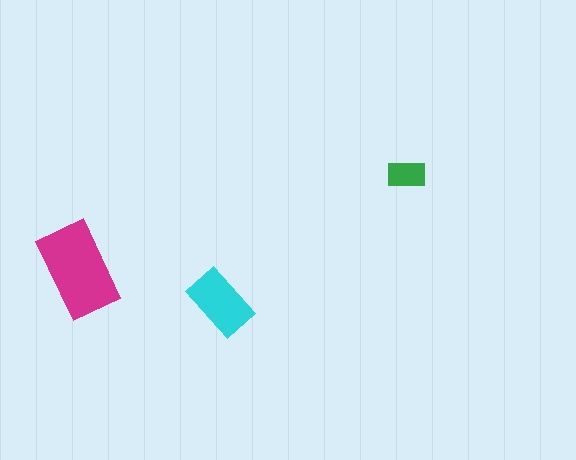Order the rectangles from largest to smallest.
the magenta one, the cyan one, the green one.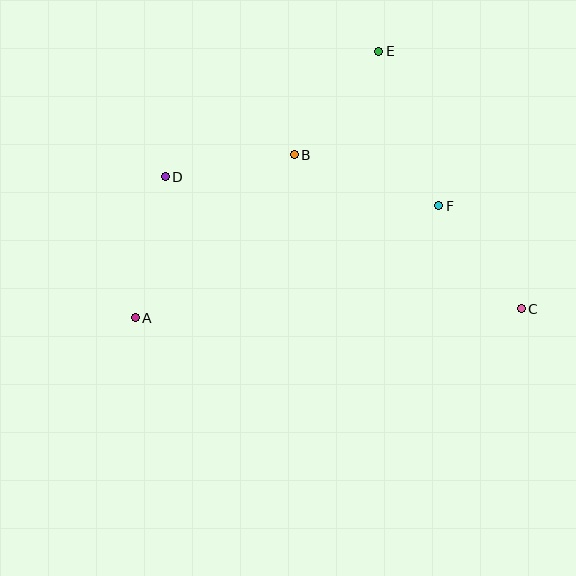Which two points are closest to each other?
Points B and D are closest to each other.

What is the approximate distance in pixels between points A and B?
The distance between A and B is approximately 228 pixels.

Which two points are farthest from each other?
Points A and C are farthest from each other.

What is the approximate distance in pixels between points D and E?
The distance between D and E is approximately 248 pixels.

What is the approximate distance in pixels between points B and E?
The distance between B and E is approximately 134 pixels.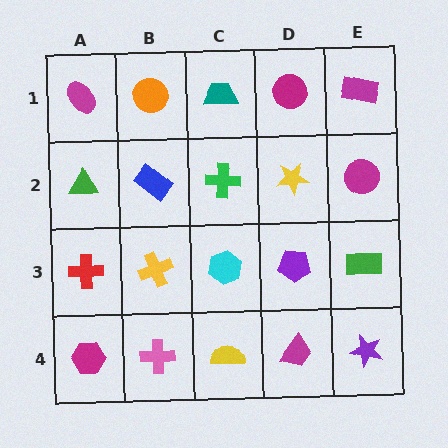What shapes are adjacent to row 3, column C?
A green cross (row 2, column C), a yellow semicircle (row 4, column C), a yellow cross (row 3, column B), a purple pentagon (row 3, column D).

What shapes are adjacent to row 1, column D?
A yellow star (row 2, column D), a teal trapezoid (row 1, column C), a magenta rectangle (row 1, column E).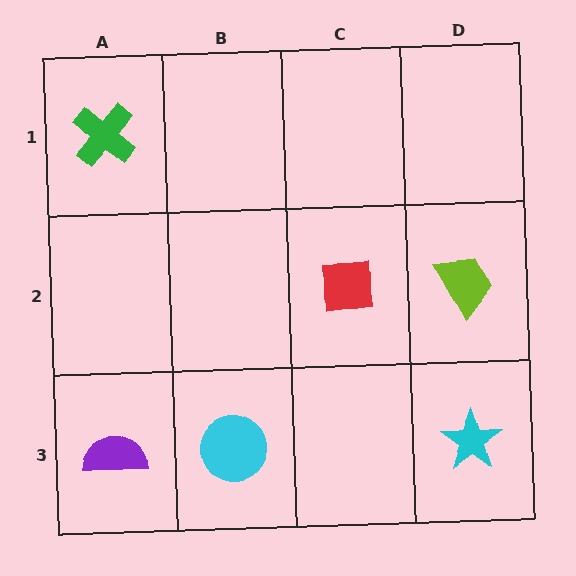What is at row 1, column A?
A green cross.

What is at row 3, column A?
A purple semicircle.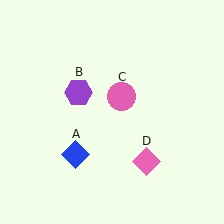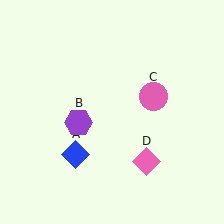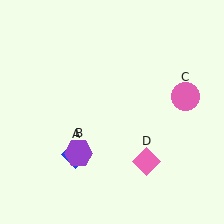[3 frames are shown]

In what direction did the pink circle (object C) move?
The pink circle (object C) moved right.